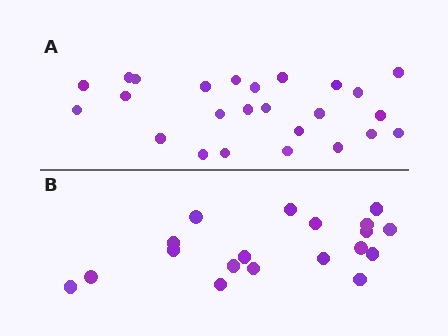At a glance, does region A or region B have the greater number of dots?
Region A (the top region) has more dots.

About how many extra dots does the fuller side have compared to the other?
Region A has about 6 more dots than region B.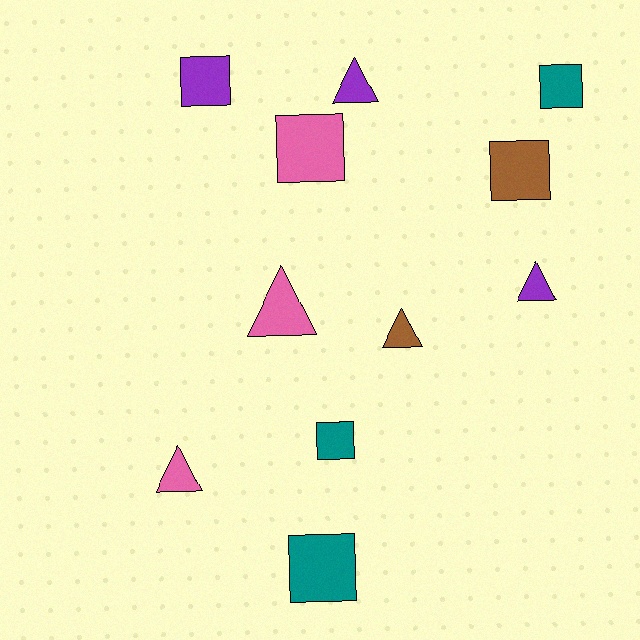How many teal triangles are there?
There are no teal triangles.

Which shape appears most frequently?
Square, with 6 objects.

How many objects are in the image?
There are 11 objects.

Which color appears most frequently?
Teal, with 3 objects.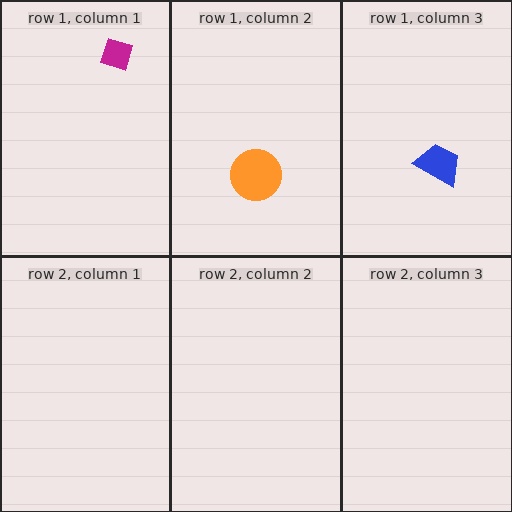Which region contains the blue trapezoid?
The row 1, column 3 region.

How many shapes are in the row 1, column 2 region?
1.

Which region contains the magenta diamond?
The row 1, column 1 region.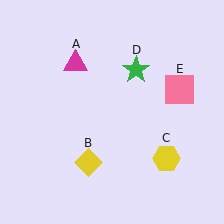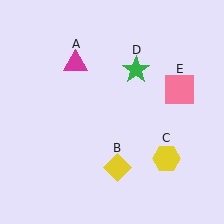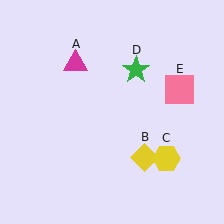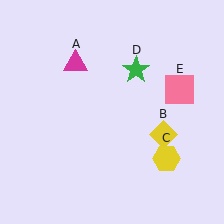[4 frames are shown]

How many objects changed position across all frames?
1 object changed position: yellow diamond (object B).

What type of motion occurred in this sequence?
The yellow diamond (object B) rotated counterclockwise around the center of the scene.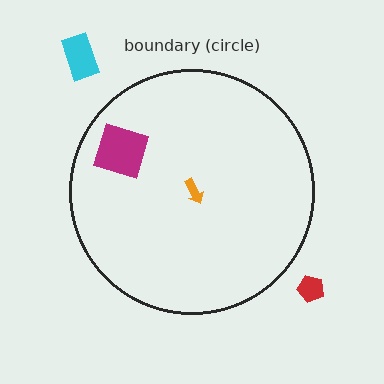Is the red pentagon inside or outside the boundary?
Outside.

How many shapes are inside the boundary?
2 inside, 2 outside.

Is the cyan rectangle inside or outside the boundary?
Outside.